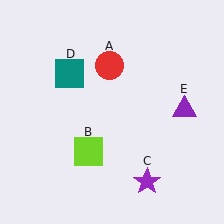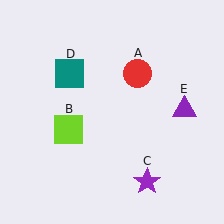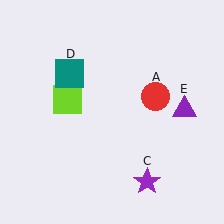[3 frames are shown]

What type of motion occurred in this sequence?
The red circle (object A), lime square (object B) rotated clockwise around the center of the scene.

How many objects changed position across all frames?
2 objects changed position: red circle (object A), lime square (object B).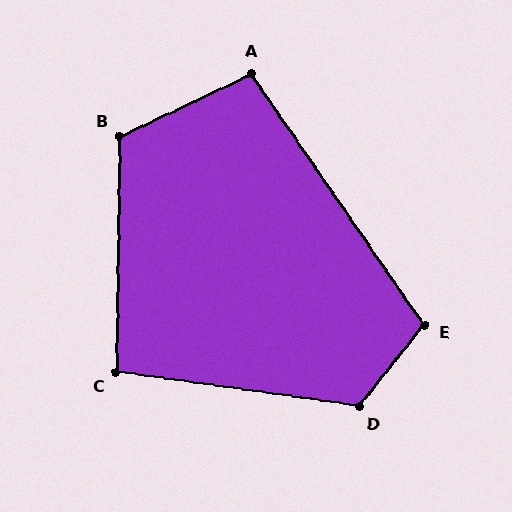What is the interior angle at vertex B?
Approximately 116 degrees (obtuse).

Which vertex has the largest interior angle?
D, at approximately 121 degrees.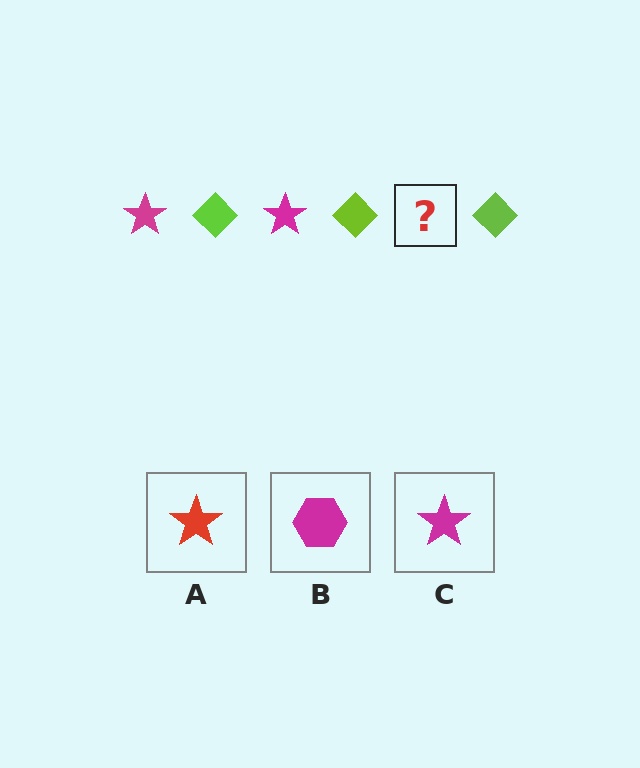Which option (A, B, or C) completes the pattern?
C.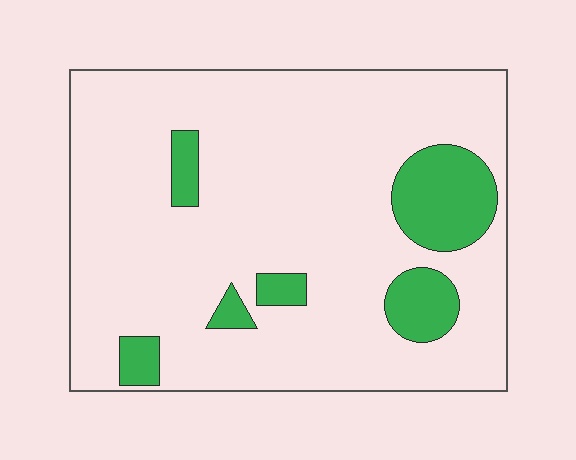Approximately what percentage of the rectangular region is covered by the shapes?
Approximately 15%.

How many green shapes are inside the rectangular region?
6.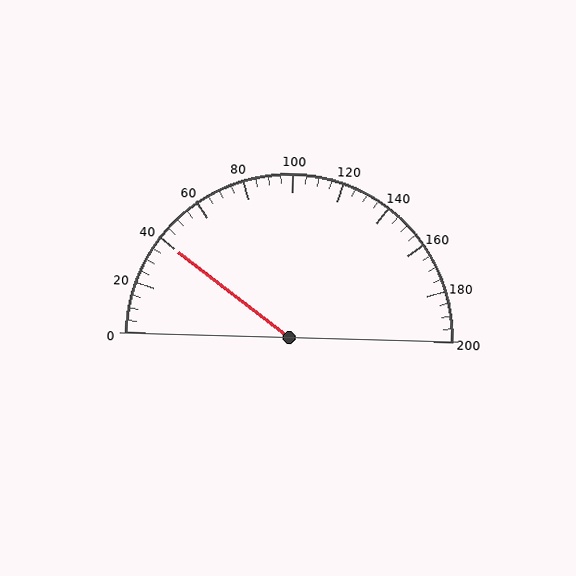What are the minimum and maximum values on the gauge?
The gauge ranges from 0 to 200.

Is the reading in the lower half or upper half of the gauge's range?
The reading is in the lower half of the range (0 to 200).